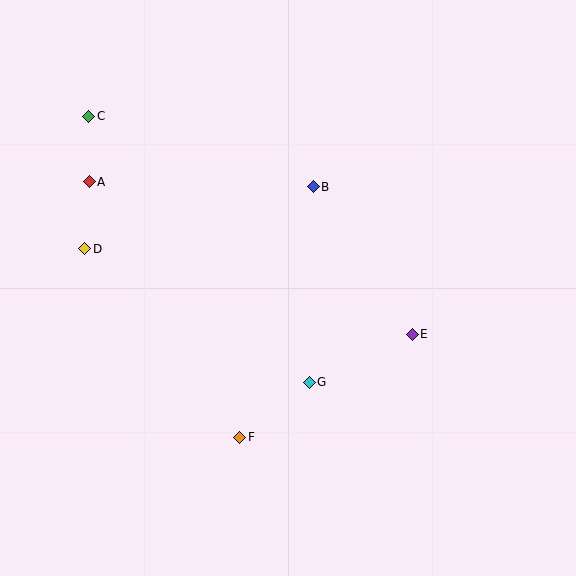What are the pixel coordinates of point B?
Point B is at (313, 187).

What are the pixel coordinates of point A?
Point A is at (89, 182).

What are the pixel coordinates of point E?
Point E is at (412, 334).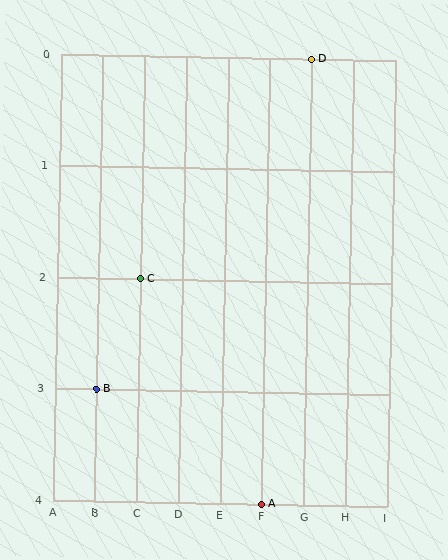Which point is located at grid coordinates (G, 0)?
Point D is at (G, 0).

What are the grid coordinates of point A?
Point A is at grid coordinates (F, 4).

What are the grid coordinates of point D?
Point D is at grid coordinates (G, 0).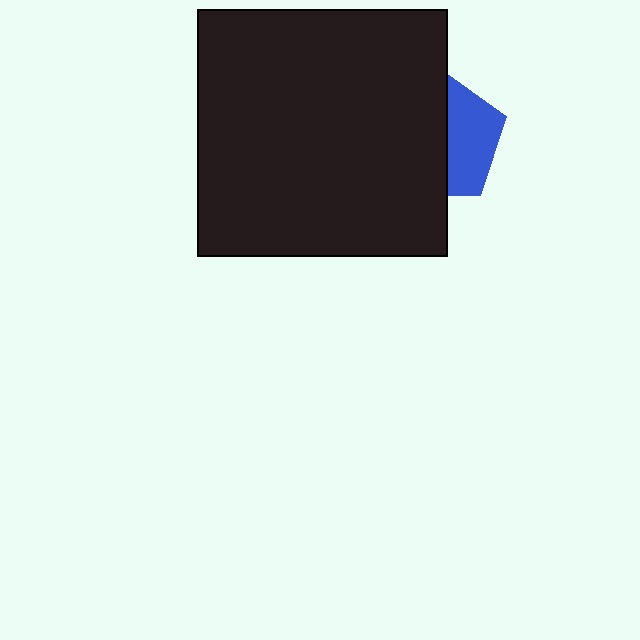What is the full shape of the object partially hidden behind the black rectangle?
The partially hidden object is a blue pentagon.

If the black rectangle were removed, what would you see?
You would see the complete blue pentagon.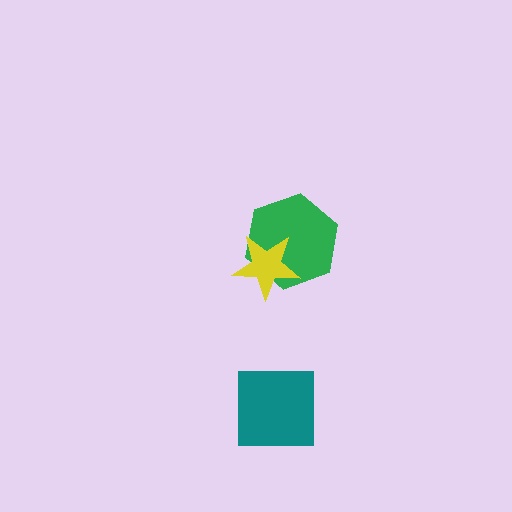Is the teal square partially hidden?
No, no other shape covers it.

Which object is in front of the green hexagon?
The yellow star is in front of the green hexagon.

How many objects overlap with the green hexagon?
1 object overlaps with the green hexagon.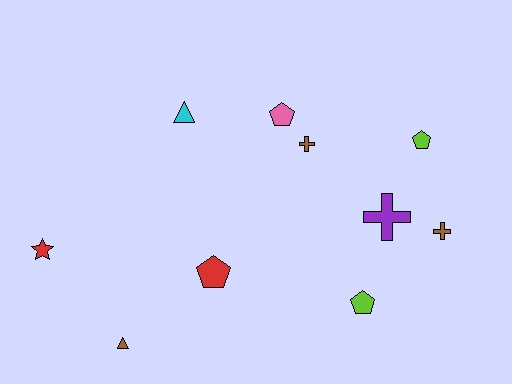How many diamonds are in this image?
There are no diamonds.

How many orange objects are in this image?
There are no orange objects.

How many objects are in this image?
There are 10 objects.